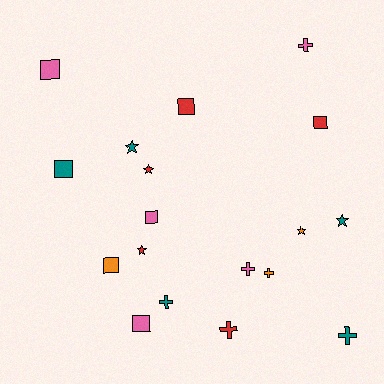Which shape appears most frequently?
Square, with 7 objects.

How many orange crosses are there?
There is 1 orange cross.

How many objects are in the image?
There are 18 objects.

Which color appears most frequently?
Red, with 5 objects.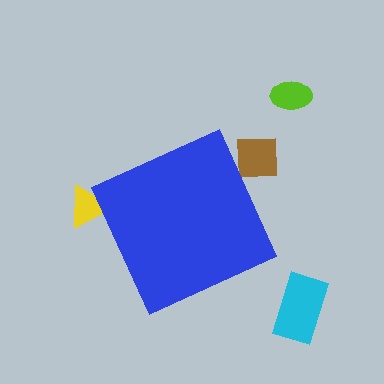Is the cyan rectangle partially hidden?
No, the cyan rectangle is fully visible.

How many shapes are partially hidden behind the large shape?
2 shapes are partially hidden.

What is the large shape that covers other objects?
A blue diamond.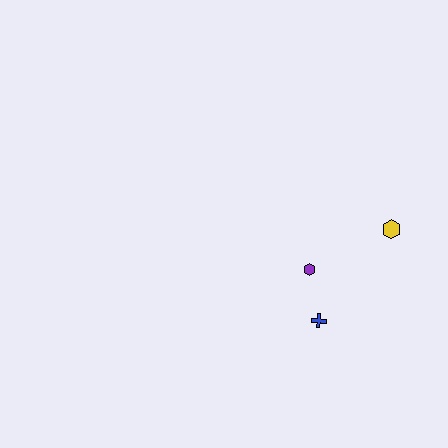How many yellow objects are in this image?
There is 1 yellow object.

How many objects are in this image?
There are 3 objects.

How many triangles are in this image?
There are no triangles.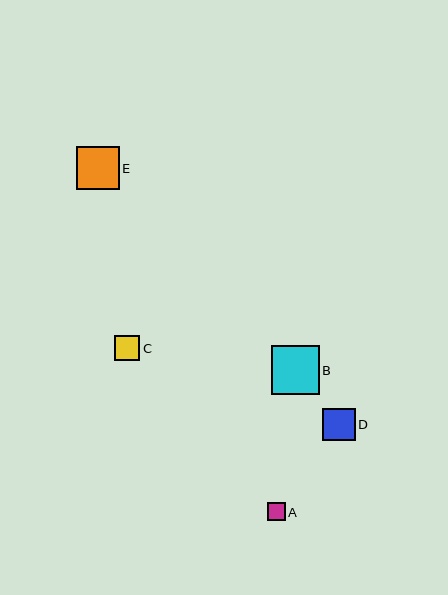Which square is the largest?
Square B is the largest with a size of approximately 48 pixels.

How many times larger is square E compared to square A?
Square E is approximately 2.4 times the size of square A.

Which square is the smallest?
Square A is the smallest with a size of approximately 18 pixels.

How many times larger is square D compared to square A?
Square D is approximately 1.9 times the size of square A.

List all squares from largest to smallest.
From largest to smallest: B, E, D, C, A.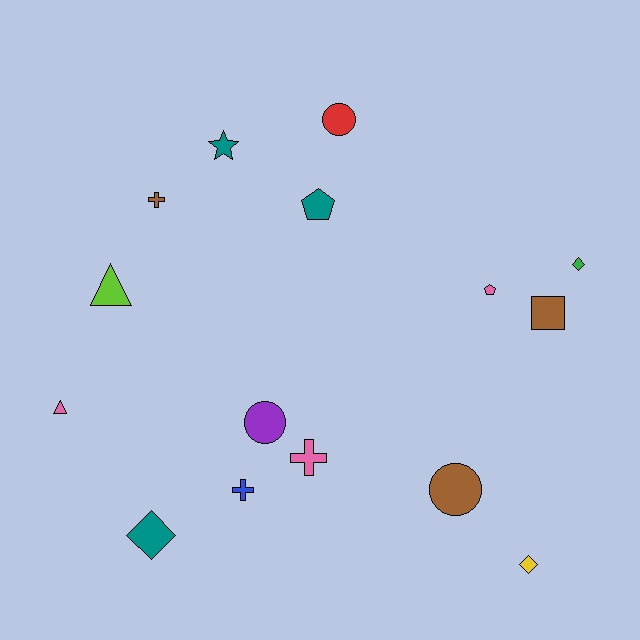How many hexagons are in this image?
There are no hexagons.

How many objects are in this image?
There are 15 objects.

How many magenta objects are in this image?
There are no magenta objects.